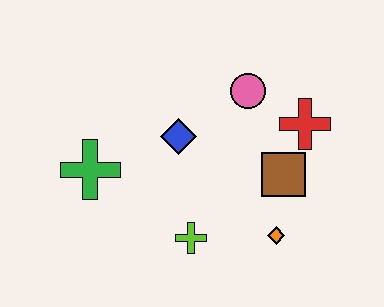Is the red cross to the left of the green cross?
No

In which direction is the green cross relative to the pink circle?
The green cross is to the left of the pink circle.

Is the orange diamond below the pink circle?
Yes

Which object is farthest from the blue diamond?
The orange diamond is farthest from the blue diamond.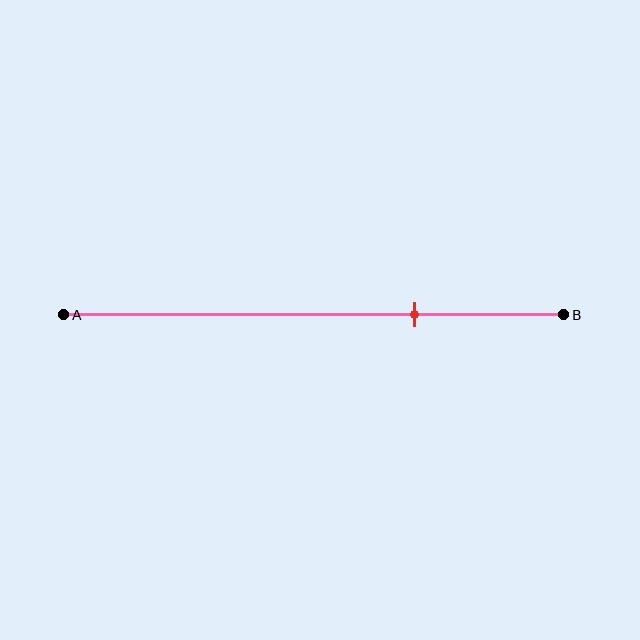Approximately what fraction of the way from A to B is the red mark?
The red mark is approximately 70% of the way from A to B.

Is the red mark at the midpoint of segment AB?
No, the mark is at about 70% from A, not at the 50% midpoint.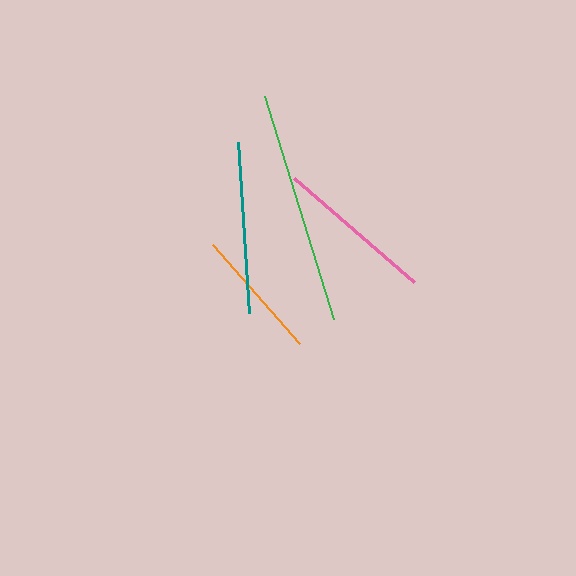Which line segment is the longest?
The green line is the longest at approximately 233 pixels.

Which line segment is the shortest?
The orange line is the shortest at approximately 131 pixels.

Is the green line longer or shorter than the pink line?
The green line is longer than the pink line.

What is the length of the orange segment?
The orange segment is approximately 131 pixels long.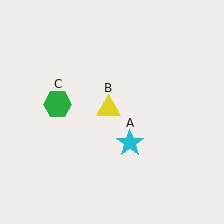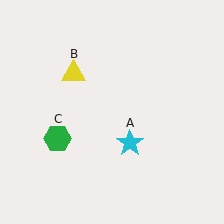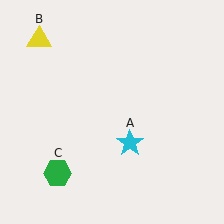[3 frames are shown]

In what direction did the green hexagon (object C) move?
The green hexagon (object C) moved down.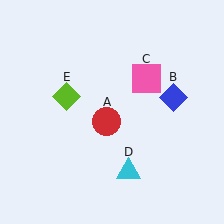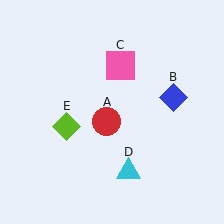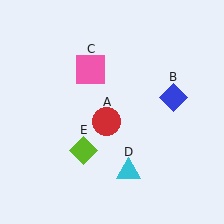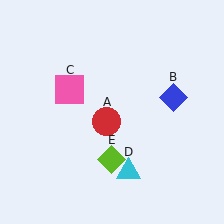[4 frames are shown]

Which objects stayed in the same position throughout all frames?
Red circle (object A) and blue diamond (object B) and cyan triangle (object D) remained stationary.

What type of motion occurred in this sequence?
The pink square (object C), lime diamond (object E) rotated counterclockwise around the center of the scene.